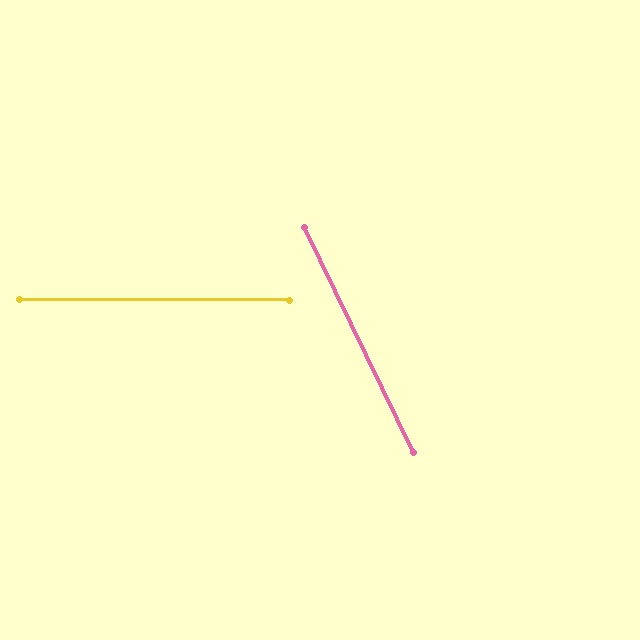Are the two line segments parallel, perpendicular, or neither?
Neither parallel nor perpendicular — they differ by about 64°.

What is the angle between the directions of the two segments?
Approximately 64 degrees.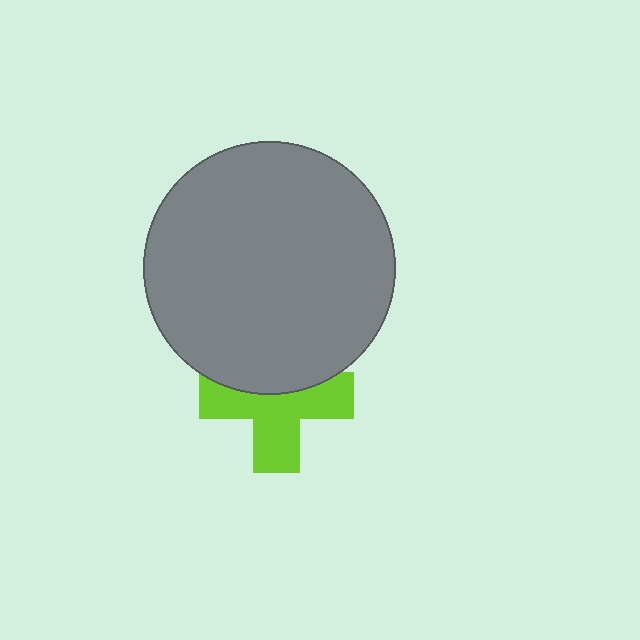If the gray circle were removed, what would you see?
You would see the complete lime cross.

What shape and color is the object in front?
The object in front is a gray circle.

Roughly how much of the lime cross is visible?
About half of it is visible (roughly 61%).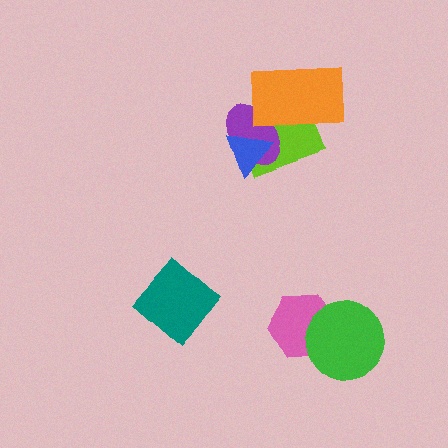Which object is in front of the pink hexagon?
The green circle is in front of the pink hexagon.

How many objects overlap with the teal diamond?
0 objects overlap with the teal diamond.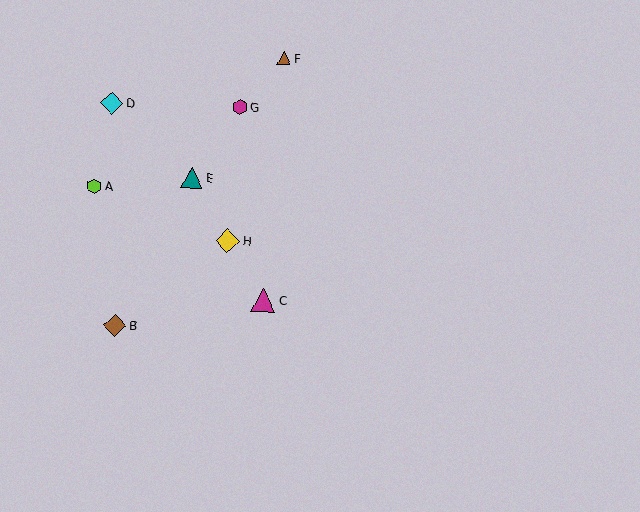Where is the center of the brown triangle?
The center of the brown triangle is at (284, 58).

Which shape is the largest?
The magenta triangle (labeled C) is the largest.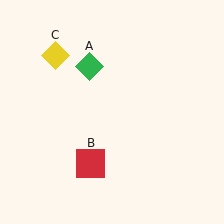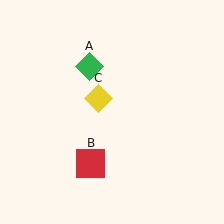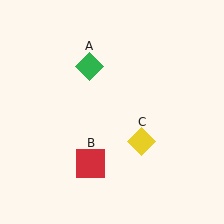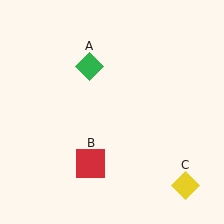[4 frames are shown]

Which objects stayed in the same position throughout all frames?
Green diamond (object A) and red square (object B) remained stationary.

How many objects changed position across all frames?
1 object changed position: yellow diamond (object C).